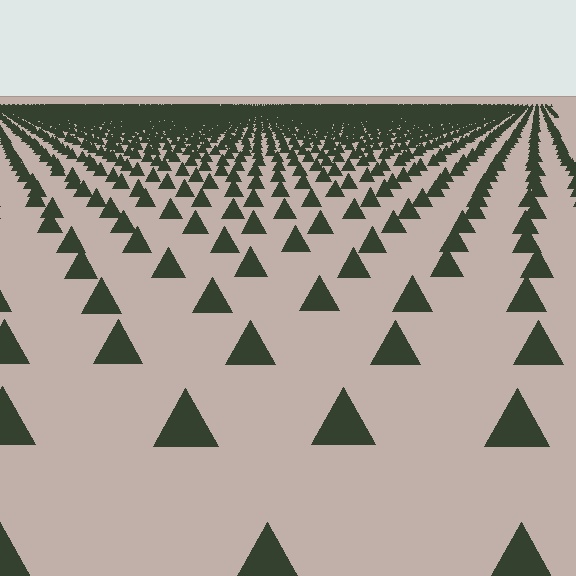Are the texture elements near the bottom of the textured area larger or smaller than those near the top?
Larger. Near the bottom, elements are closer to the viewer and appear at a bigger on-screen size.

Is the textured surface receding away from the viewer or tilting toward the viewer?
The surface is receding away from the viewer. Texture elements get smaller and denser toward the top.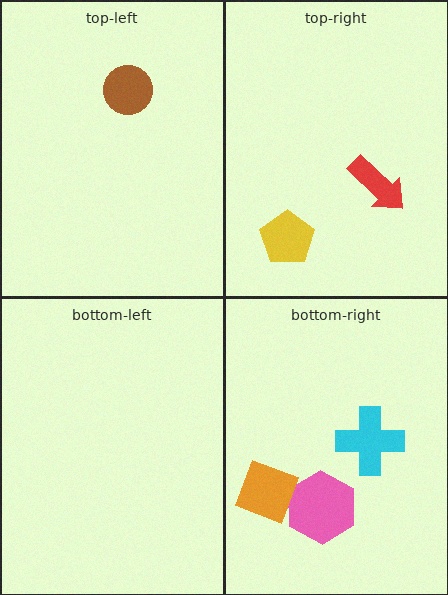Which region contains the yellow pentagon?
The top-right region.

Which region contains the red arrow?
The top-right region.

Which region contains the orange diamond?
The bottom-right region.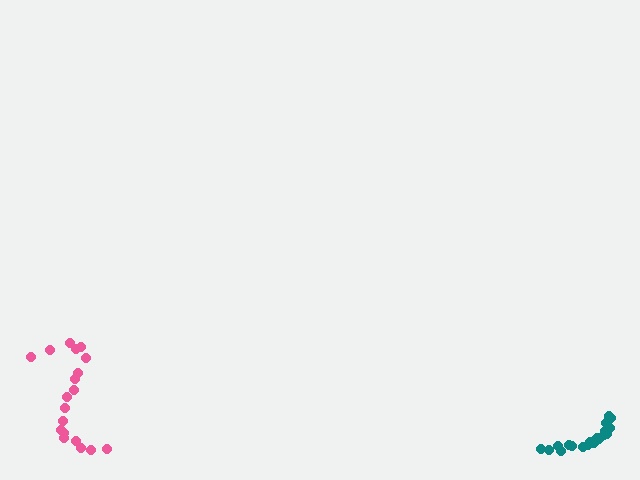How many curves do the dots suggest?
There are 2 distinct paths.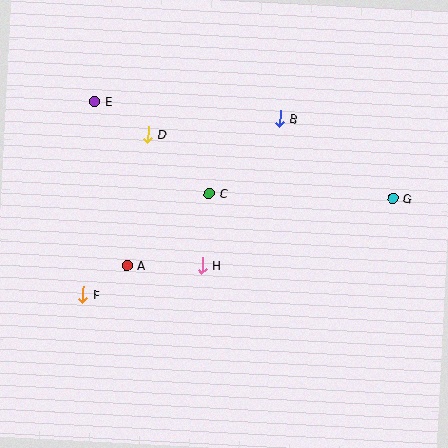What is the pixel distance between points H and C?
The distance between H and C is 72 pixels.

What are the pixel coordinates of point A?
Point A is at (127, 265).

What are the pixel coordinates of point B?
Point B is at (280, 118).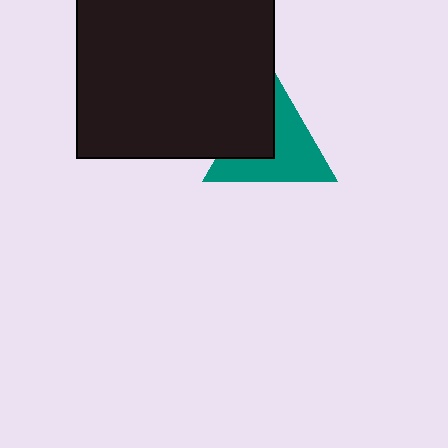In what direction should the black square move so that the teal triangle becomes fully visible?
The black square should move left. That is the shortest direction to clear the overlap and leave the teal triangle fully visible.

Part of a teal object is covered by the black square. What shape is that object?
It is a triangle.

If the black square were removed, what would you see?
You would see the complete teal triangle.